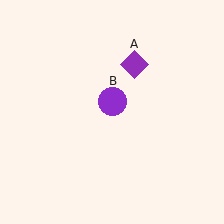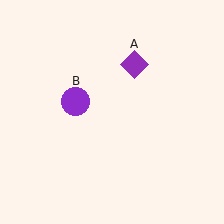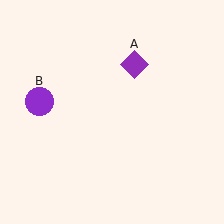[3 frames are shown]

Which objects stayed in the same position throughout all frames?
Purple diamond (object A) remained stationary.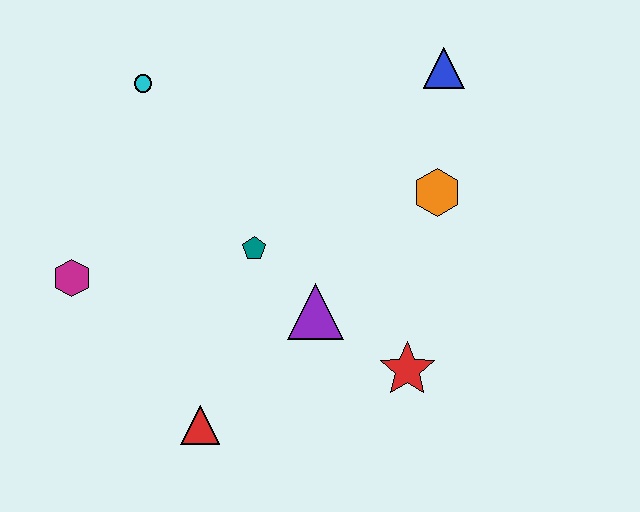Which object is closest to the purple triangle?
The teal pentagon is closest to the purple triangle.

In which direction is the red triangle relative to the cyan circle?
The red triangle is below the cyan circle.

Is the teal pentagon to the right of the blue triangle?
No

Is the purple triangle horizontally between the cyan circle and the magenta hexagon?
No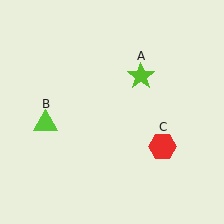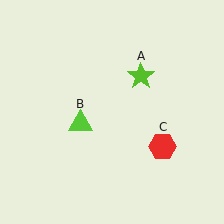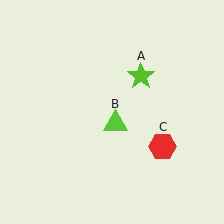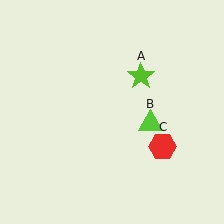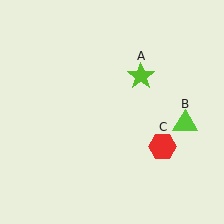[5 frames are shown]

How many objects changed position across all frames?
1 object changed position: lime triangle (object B).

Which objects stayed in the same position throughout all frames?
Lime star (object A) and red hexagon (object C) remained stationary.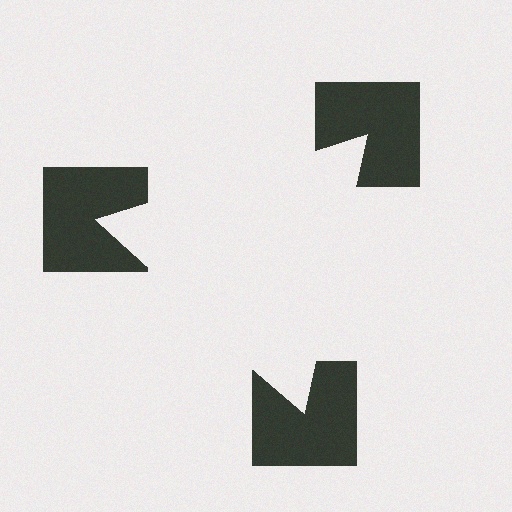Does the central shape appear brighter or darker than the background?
It typically appears slightly brighter than the background, even though no actual brightness change is drawn.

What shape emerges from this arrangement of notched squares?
An illusory triangle — its edges are inferred from the aligned wedge cuts in the notched squares, not physically drawn.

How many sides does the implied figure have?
3 sides.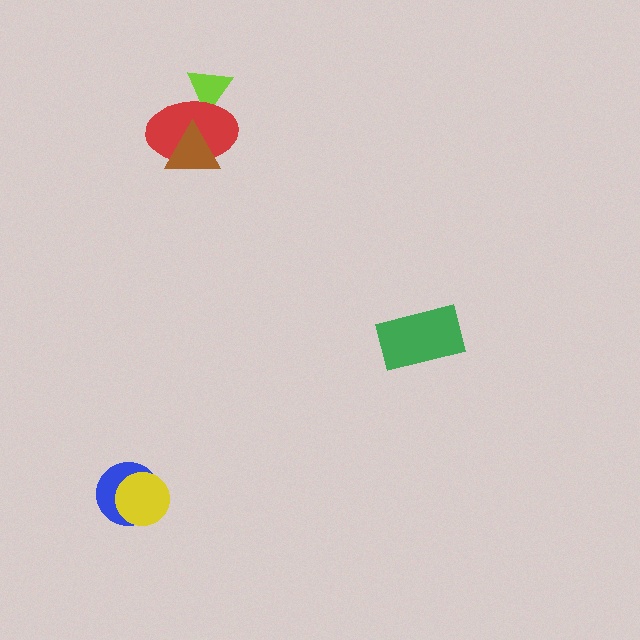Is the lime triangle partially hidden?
Yes, it is partially covered by another shape.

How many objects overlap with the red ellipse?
2 objects overlap with the red ellipse.